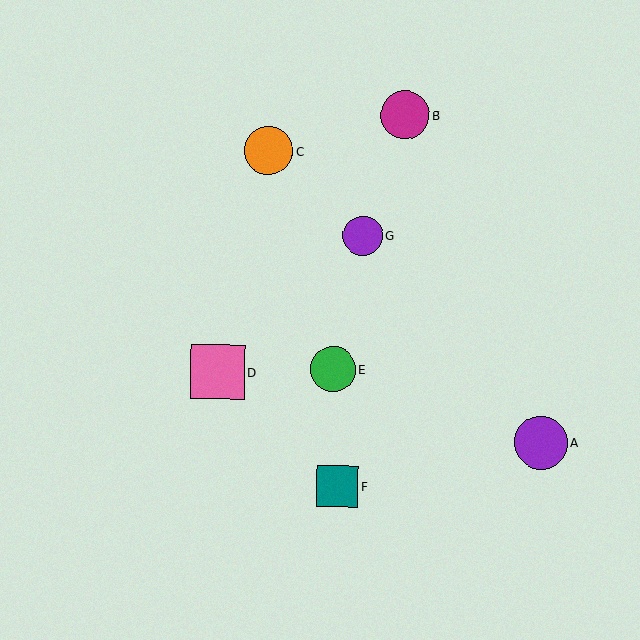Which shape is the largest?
The pink square (labeled D) is the largest.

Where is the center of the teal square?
The center of the teal square is at (337, 486).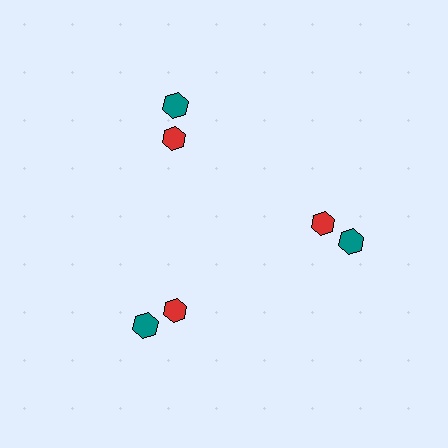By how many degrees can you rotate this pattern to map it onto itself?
The pattern maps onto itself every 120 degrees of rotation.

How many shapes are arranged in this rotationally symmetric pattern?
There are 6 shapes, arranged in 3 groups of 2.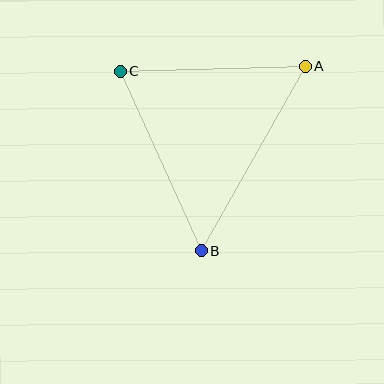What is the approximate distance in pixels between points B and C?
The distance between B and C is approximately 197 pixels.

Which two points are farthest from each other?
Points A and B are farthest from each other.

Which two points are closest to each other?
Points A and C are closest to each other.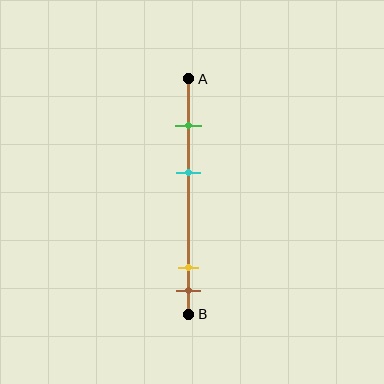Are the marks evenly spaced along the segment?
No, the marks are not evenly spaced.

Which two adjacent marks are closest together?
The yellow and brown marks are the closest adjacent pair.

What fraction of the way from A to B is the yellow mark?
The yellow mark is approximately 80% (0.8) of the way from A to B.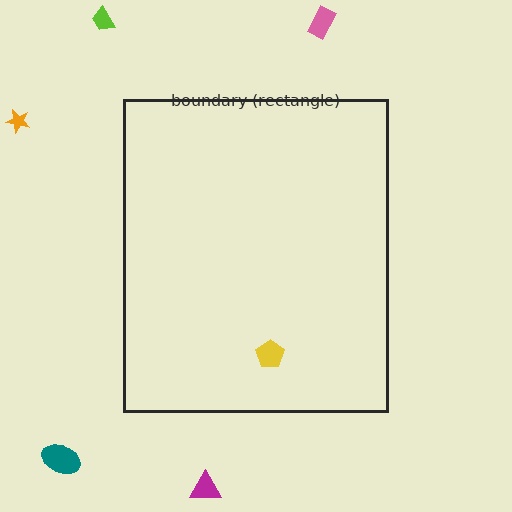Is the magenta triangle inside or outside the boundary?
Outside.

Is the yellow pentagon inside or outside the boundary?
Inside.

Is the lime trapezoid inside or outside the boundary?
Outside.